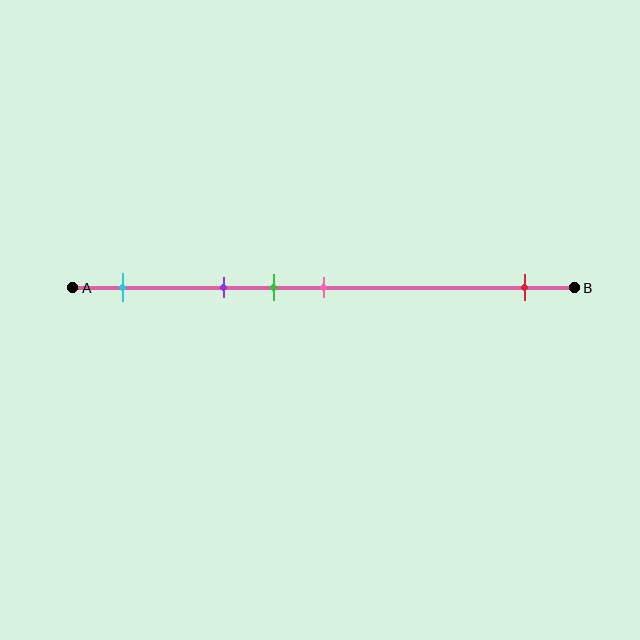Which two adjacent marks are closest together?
The green and pink marks are the closest adjacent pair.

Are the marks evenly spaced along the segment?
No, the marks are not evenly spaced.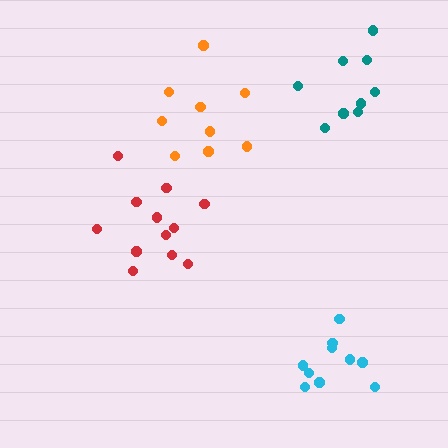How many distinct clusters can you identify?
There are 4 distinct clusters.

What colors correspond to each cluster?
The clusters are colored: cyan, red, teal, orange.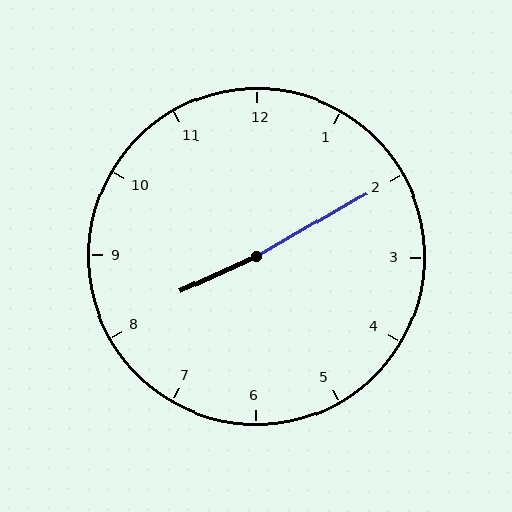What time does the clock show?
8:10.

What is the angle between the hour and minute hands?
Approximately 175 degrees.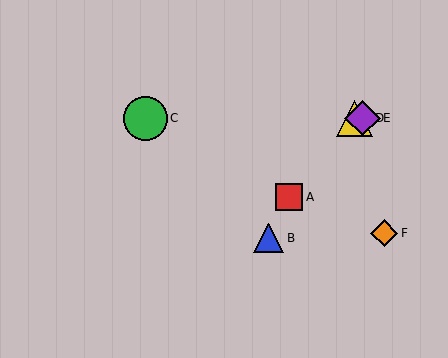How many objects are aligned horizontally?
3 objects (C, D, E) are aligned horizontally.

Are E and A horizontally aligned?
No, E is at y≈118 and A is at y≈197.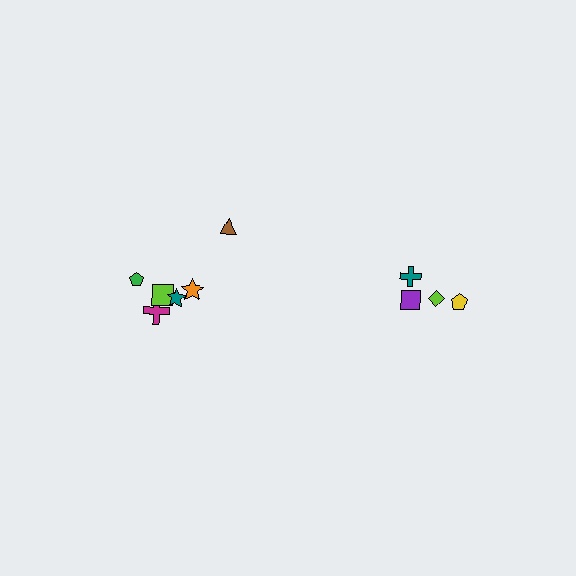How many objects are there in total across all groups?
There are 10 objects.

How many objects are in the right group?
There are 4 objects.